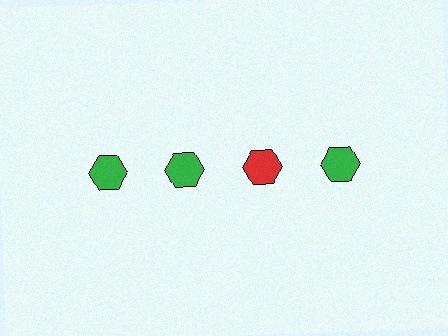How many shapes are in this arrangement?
There are 4 shapes arranged in a grid pattern.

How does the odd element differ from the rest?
It has a different color: red instead of green.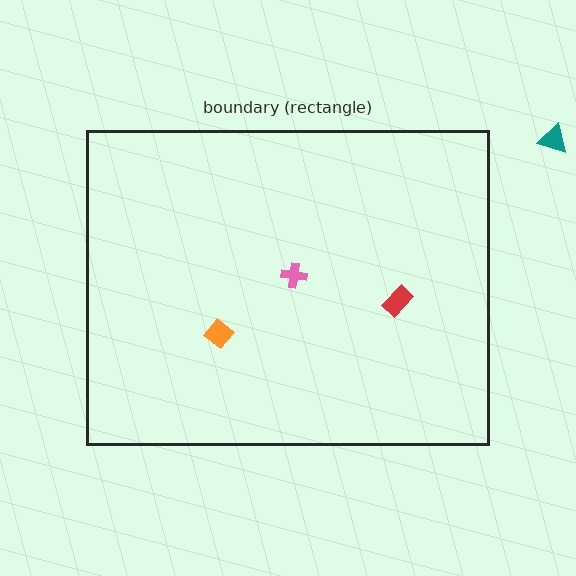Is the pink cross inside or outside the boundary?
Inside.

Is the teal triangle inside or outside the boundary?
Outside.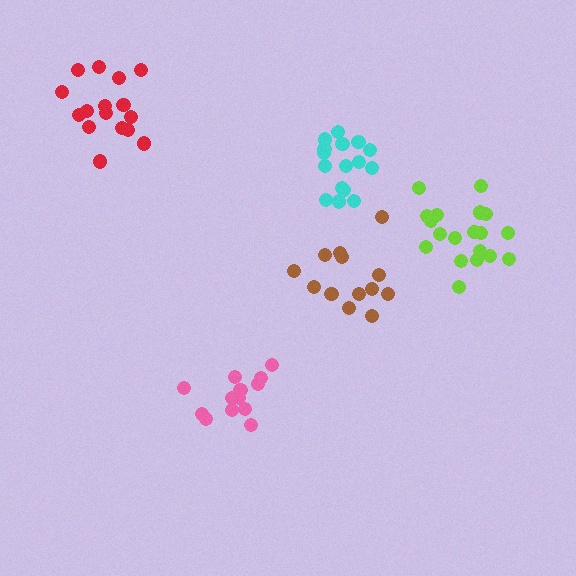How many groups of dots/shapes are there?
There are 5 groups.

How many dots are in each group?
Group 1: 13 dots, Group 2: 13 dots, Group 3: 16 dots, Group 4: 16 dots, Group 5: 19 dots (77 total).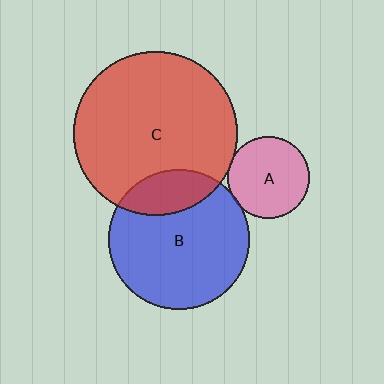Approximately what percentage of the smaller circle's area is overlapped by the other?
Approximately 20%.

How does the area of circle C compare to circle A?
Approximately 4.0 times.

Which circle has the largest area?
Circle C (red).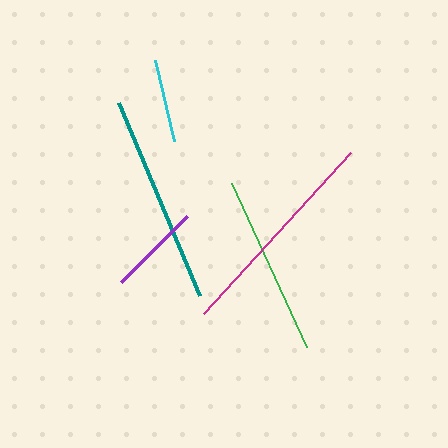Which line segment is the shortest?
The cyan line is the shortest at approximately 84 pixels.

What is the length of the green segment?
The green segment is approximately 180 pixels long.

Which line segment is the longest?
The magenta line is the longest at approximately 218 pixels.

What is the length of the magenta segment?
The magenta segment is approximately 218 pixels long.